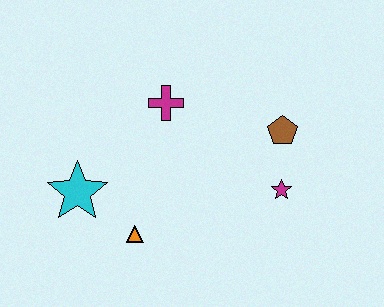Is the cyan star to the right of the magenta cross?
No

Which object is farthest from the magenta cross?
The magenta star is farthest from the magenta cross.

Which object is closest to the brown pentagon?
The magenta star is closest to the brown pentagon.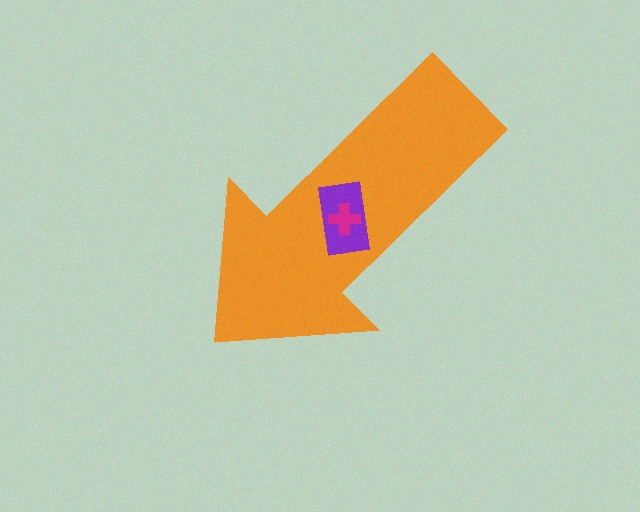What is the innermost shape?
The magenta cross.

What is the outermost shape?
The orange arrow.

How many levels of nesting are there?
3.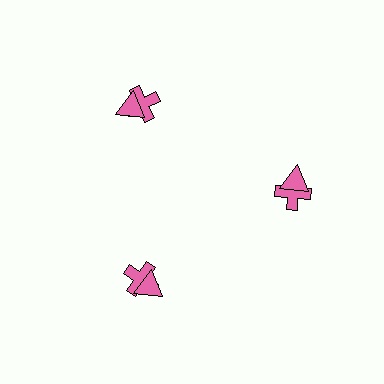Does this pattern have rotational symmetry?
Yes, this pattern has 3-fold rotational symmetry. It looks the same after rotating 120 degrees around the center.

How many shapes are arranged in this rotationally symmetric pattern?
There are 6 shapes, arranged in 3 groups of 2.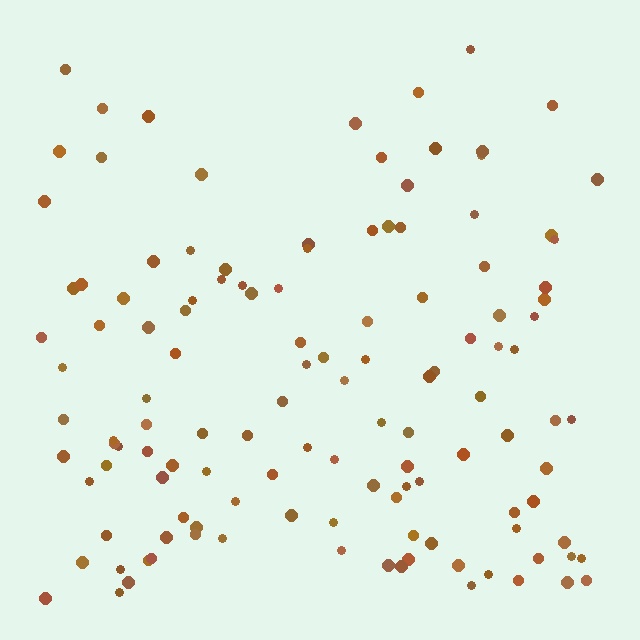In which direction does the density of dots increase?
From top to bottom, with the bottom side densest.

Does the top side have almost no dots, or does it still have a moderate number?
Still a moderate number, just noticeably fewer than the bottom.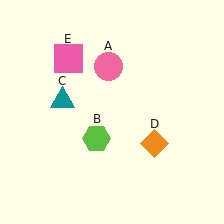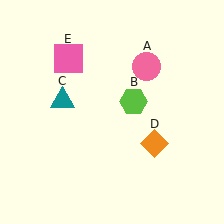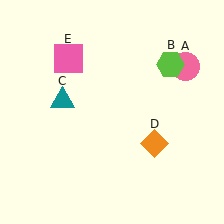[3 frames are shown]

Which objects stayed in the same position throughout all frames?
Teal triangle (object C) and orange diamond (object D) and pink square (object E) remained stationary.